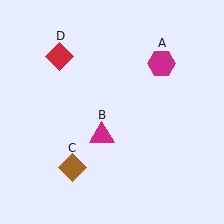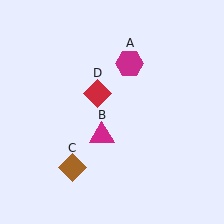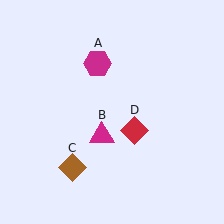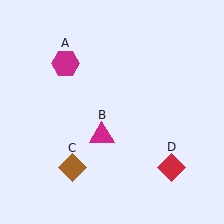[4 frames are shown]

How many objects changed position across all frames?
2 objects changed position: magenta hexagon (object A), red diamond (object D).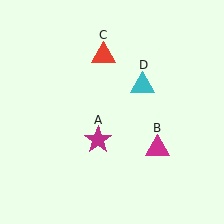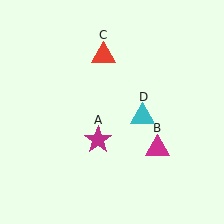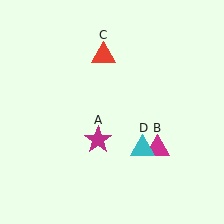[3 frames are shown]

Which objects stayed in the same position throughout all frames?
Magenta star (object A) and magenta triangle (object B) and red triangle (object C) remained stationary.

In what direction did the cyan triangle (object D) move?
The cyan triangle (object D) moved down.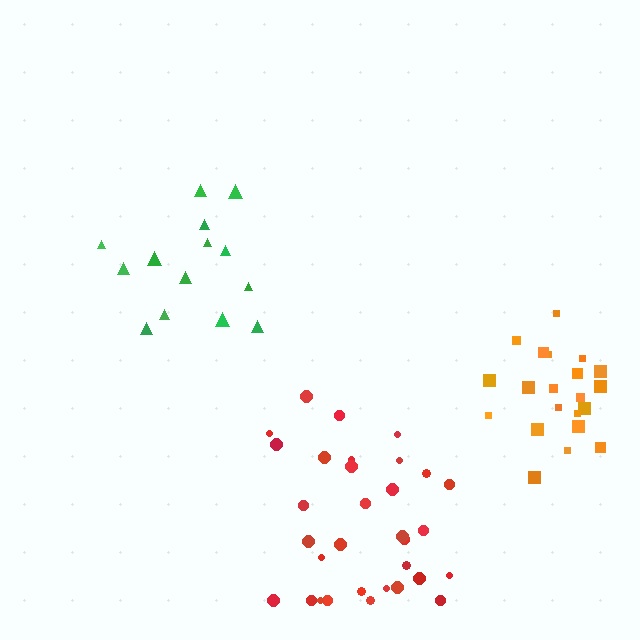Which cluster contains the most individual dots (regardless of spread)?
Red (33).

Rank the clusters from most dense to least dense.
orange, red, green.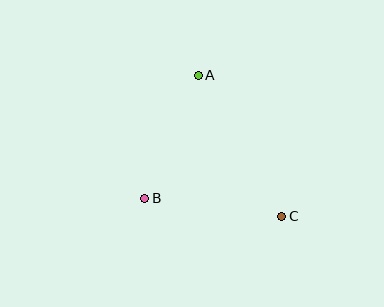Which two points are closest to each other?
Points A and B are closest to each other.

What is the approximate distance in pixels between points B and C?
The distance between B and C is approximately 138 pixels.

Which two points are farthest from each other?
Points A and C are farthest from each other.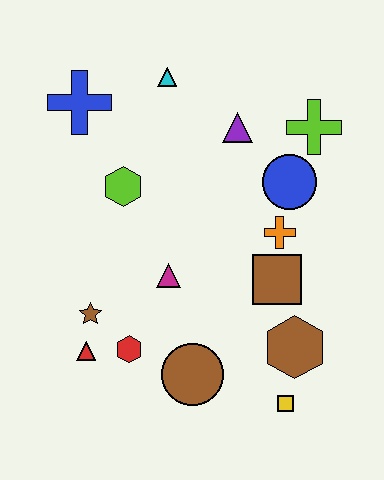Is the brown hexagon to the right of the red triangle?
Yes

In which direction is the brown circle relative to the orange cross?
The brown circle is below the orange cross.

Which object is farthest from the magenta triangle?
The lime cross is farthest from the magenta triangle.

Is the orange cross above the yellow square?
Yes